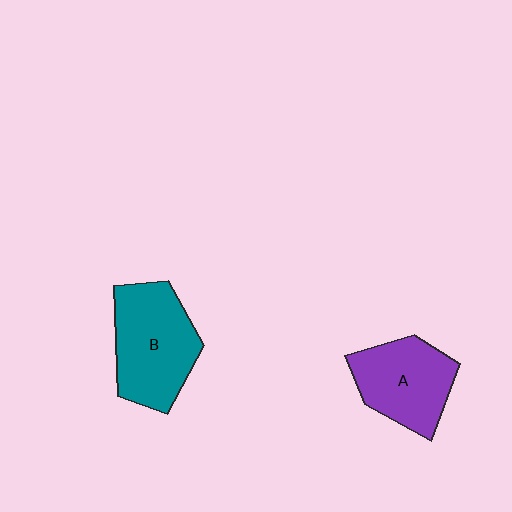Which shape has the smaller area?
Shape A (purple).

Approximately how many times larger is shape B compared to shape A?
Approximately 1.2 times.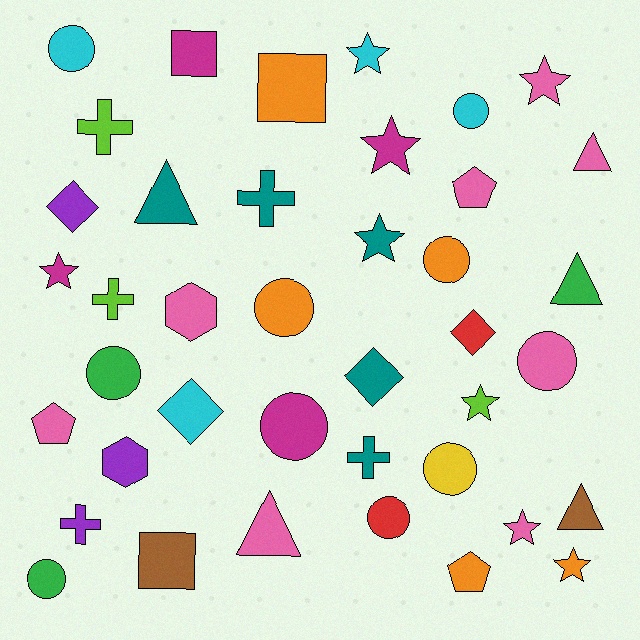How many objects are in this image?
There are 40 objects.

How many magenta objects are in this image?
There are 4 magenta objects.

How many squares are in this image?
There are 3 squares.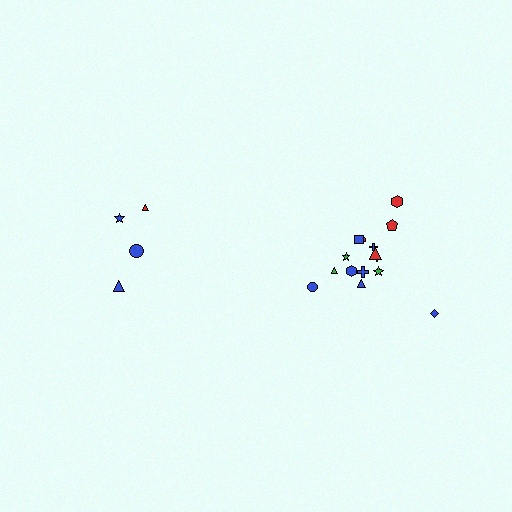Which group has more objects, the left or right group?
The right group.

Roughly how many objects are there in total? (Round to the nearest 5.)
Roughly 20 objects in total.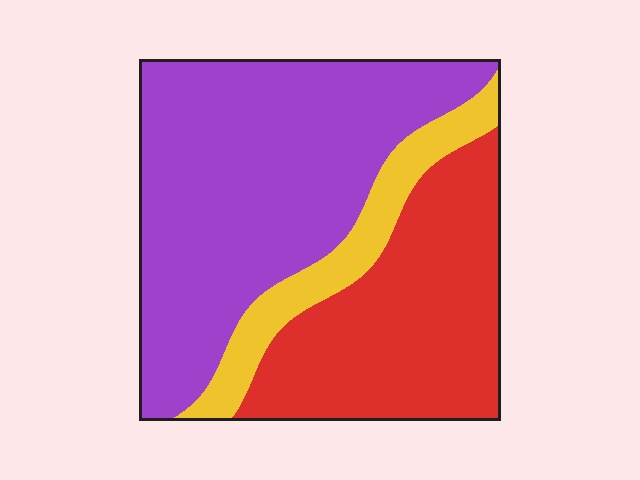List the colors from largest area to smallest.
From largest to smallest: purple, red, yellow.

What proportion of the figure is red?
Red takes up about one third (1/3) of the figure.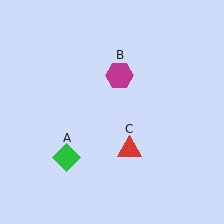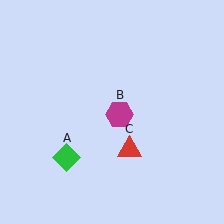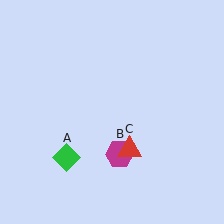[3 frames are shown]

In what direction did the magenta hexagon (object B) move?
The magenta hexagon (object B) moved down.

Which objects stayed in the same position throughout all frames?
Green diamond (object A) and red triangle (object C) remained stationary.